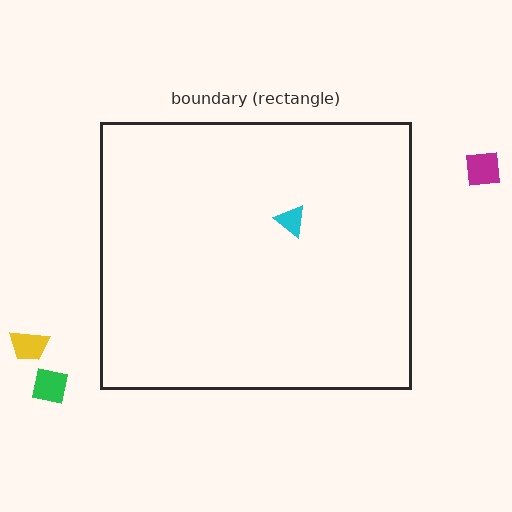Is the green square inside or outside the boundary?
Outside.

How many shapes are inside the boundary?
1 inside, 3 outside.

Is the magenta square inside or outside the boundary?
Outside.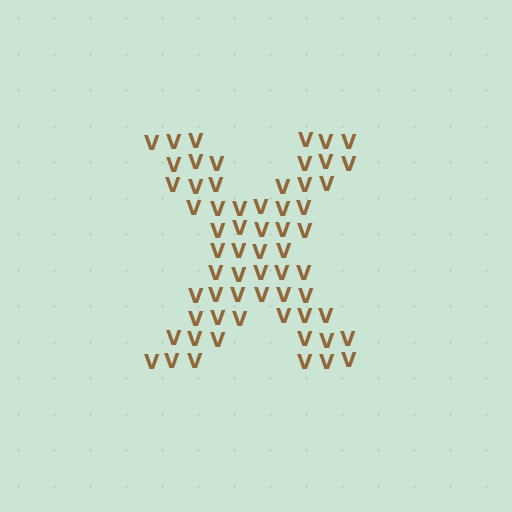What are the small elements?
The small elements are letter V's.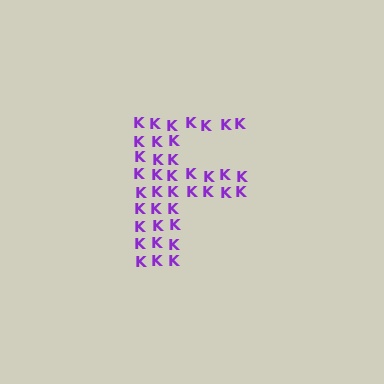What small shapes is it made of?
It is made of small letter K's.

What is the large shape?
The large shape is the letter F.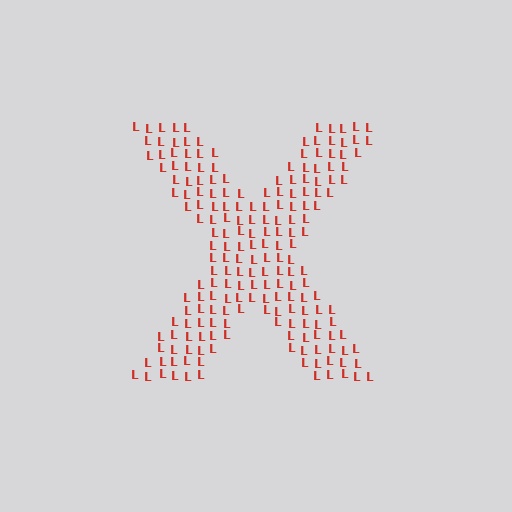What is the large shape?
The large shape is the letter X.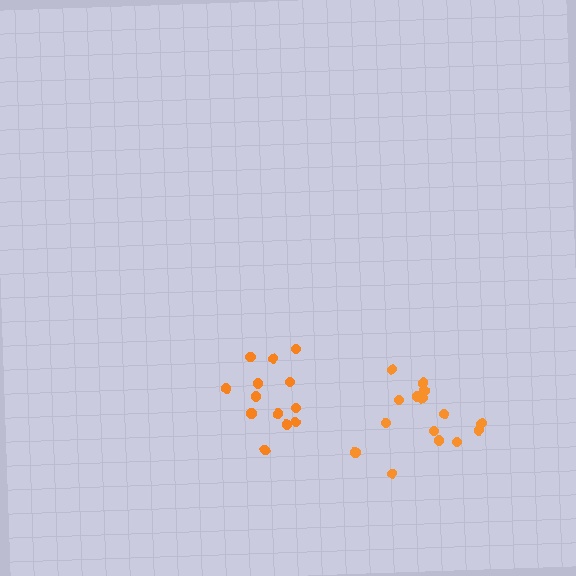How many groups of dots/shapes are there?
There are 2 groups.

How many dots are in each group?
Group 1: 13 dots, Group 2: 15 dots (28 total).